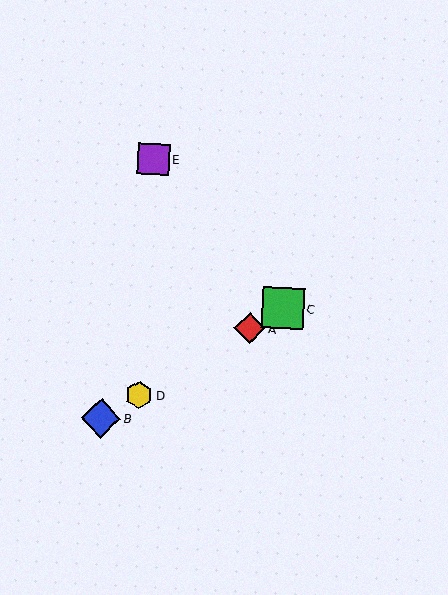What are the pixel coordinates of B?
Object B is at (101, 418).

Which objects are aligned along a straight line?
Objects A, B, C, D are aligned along a straight line.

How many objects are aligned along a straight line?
4 objects (A, B, C, D) are aligned along a straight line.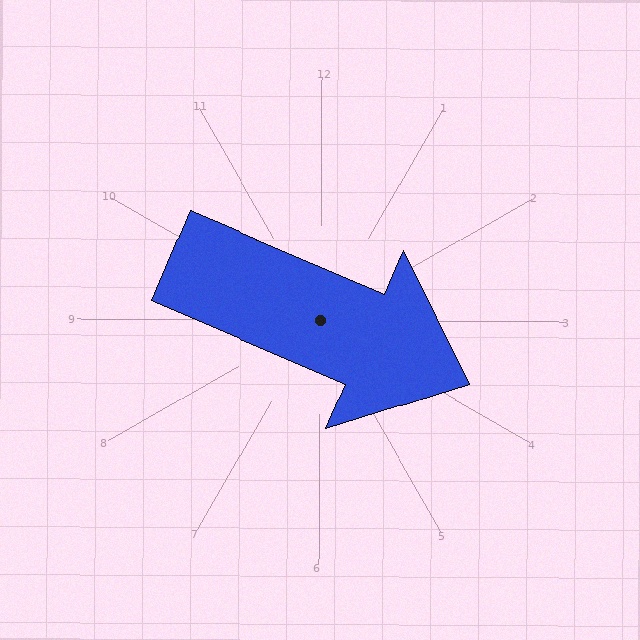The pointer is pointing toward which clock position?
Roughly 4 o'clock.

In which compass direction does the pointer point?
Southeast.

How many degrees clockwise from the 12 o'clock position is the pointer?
Approximately 113 degrees.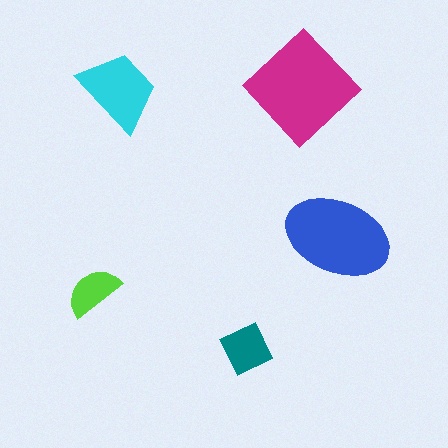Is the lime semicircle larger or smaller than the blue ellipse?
Smaller.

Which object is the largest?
The magenta diamond.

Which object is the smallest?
The lime semicircle.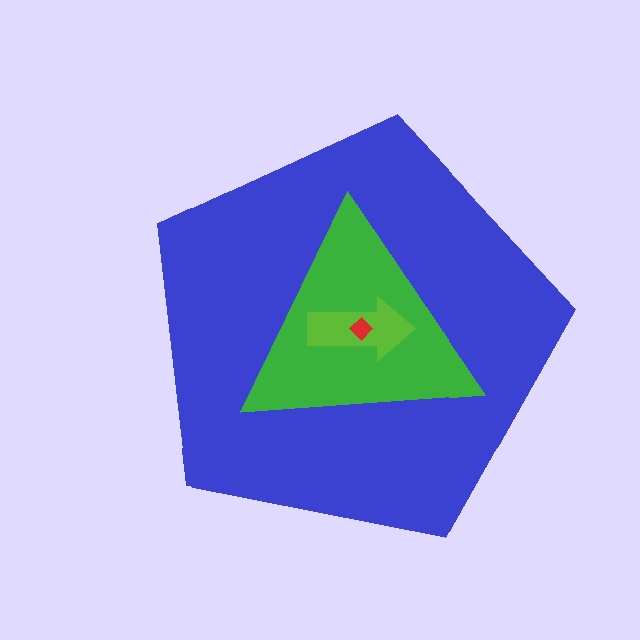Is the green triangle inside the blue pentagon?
Yes.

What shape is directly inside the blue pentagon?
The green triangle.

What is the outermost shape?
The blue pentagon.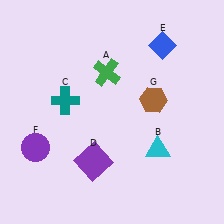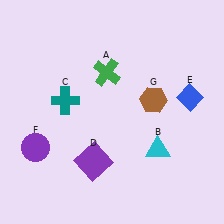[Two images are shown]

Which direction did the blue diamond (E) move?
The blue diamond (E) moved down.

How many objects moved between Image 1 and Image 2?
1 object moved between the two images.